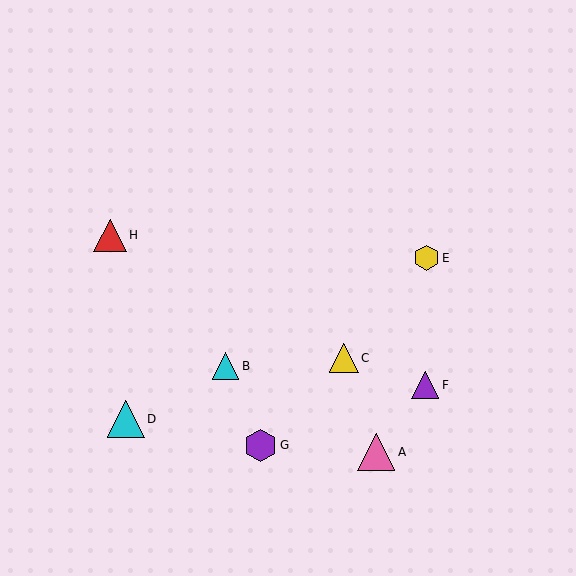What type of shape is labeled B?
Shape B is a cyan triangle.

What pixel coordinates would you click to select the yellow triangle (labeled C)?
Click at (344, 358) to select the yellow triangle C.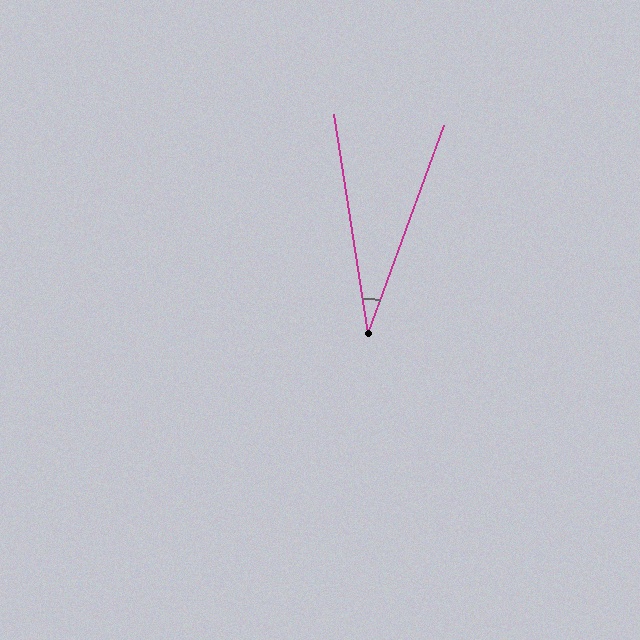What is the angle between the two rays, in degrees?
Approximately 29 degrees.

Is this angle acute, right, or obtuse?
It is acute.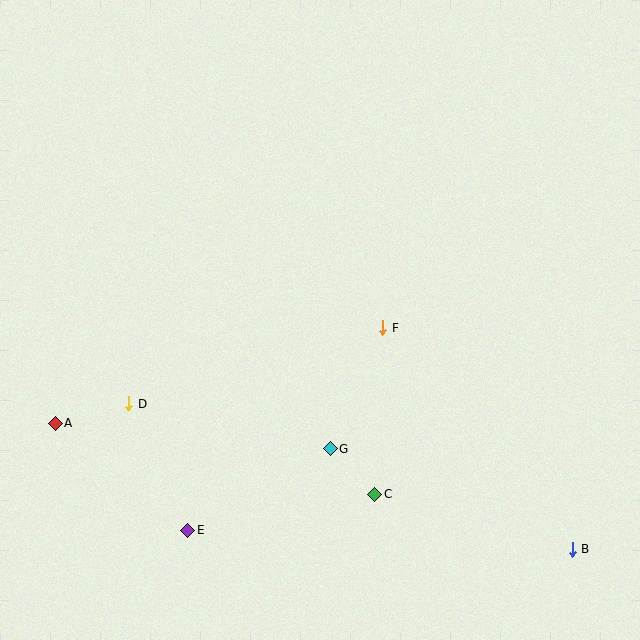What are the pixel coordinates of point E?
Point E is at (188, 530).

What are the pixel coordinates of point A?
Point A is at (55, 423).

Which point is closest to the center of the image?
Point F at (383, 328) is closest to the center.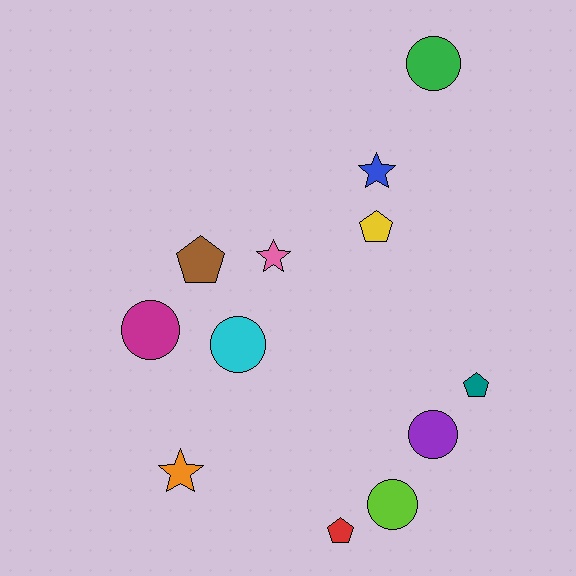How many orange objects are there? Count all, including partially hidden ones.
There is 1 orange object.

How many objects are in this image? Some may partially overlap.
There are 12 objects.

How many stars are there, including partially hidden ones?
There are 3 stars.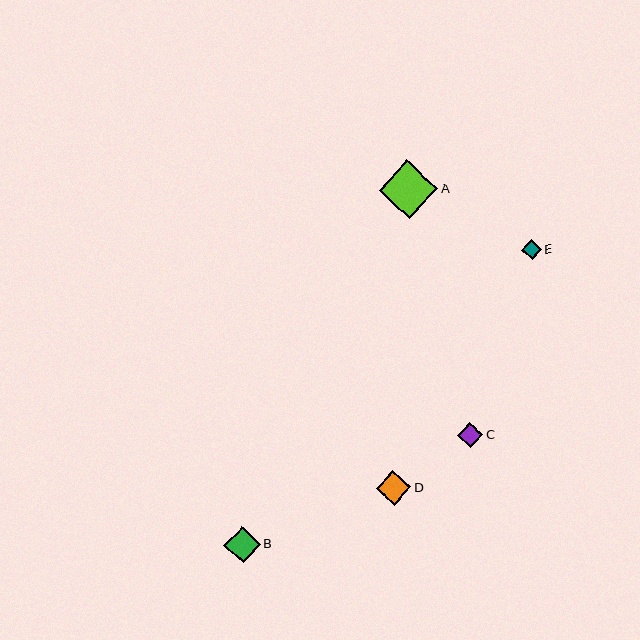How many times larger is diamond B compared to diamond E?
Diamond B is approximately 1.8 times the size of diamond E.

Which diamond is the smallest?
Diamond E is the smallest with a size of approximately 20 pixels.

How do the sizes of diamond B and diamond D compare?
Diamond B and diamond D are approximately the same size.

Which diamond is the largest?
Diamond A is the largest with a size of approximately 59 pixels.